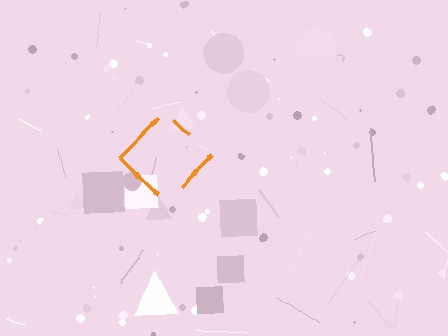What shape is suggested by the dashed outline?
The dashed outline suggests a diamond.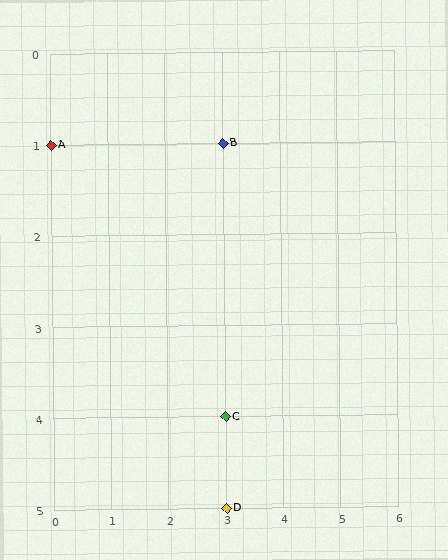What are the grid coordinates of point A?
Point A is at grid coordinates (0, 1).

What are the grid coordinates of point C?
Point C is at grid coordinates (3, 4).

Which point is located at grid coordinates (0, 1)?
Point A is at (0, 1).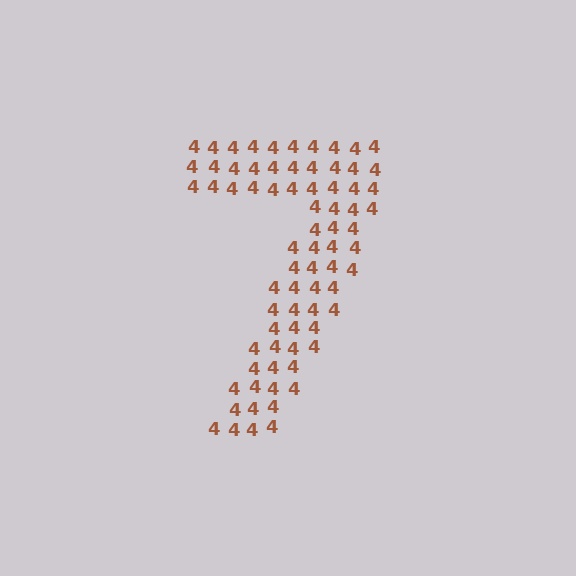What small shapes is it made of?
It is made of small digit 4's.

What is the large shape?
The large shape is the digit 7.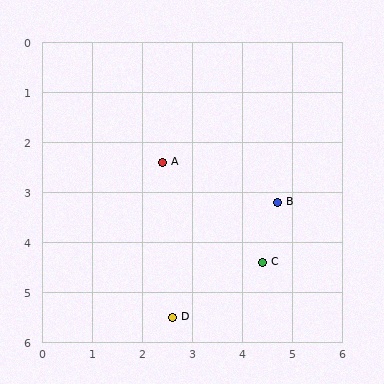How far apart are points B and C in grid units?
Points B and C are about 1.2 grid units apart.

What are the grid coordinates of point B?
Point B is at approximately (4.7, 3.2).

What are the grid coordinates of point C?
Point C is at approximately (4.4, 4.4).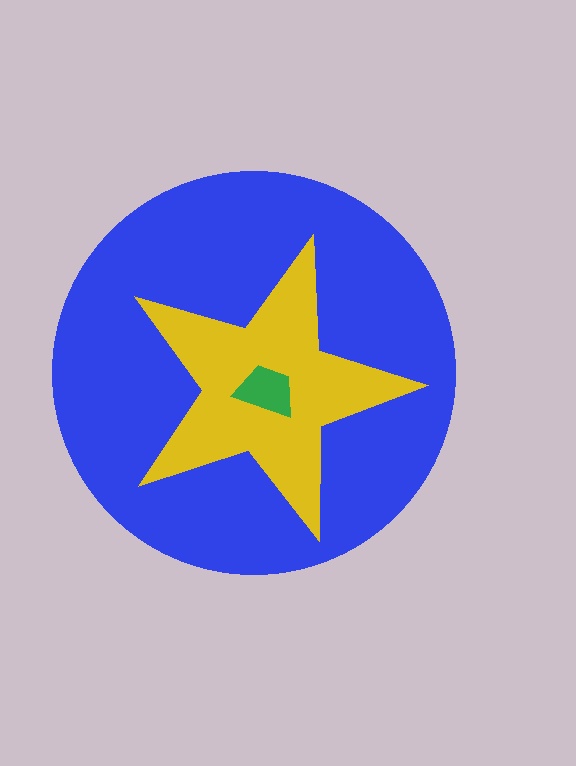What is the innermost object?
The green trapezoid.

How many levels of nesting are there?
3.